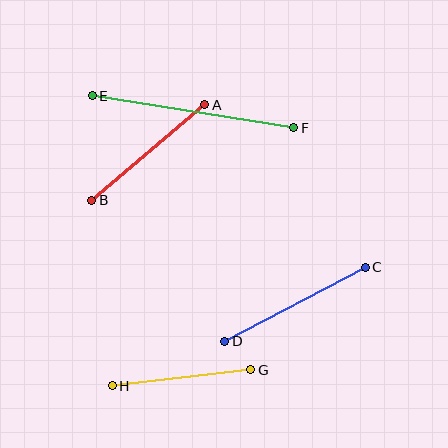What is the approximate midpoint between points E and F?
The midpoint is at approximately (193, 112) pixels.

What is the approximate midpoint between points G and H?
The midpoint is at approximately (181, 378) pixels.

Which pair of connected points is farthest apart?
Points E and F are farthest apart.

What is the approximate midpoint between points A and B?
The midpoint is at approximately (148, 153) pixels.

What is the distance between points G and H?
The distance is approximately 140 pixels.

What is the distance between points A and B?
The distance is approximately 148 pixels.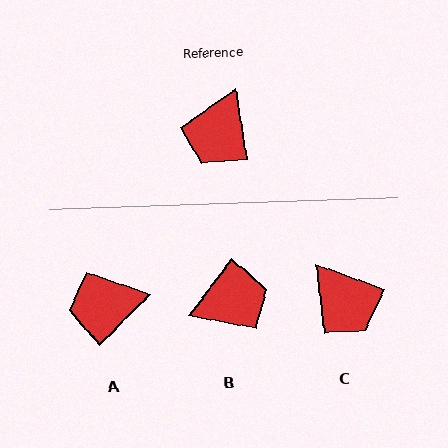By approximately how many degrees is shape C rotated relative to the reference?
Approximately 61 degrees counter-clockwise.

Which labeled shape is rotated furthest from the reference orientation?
B, about 133 degrees away.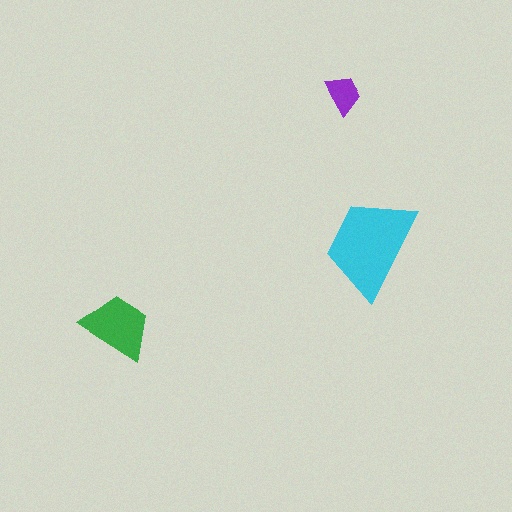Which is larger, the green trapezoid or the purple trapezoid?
The green one.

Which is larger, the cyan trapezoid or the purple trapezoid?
The cyan one.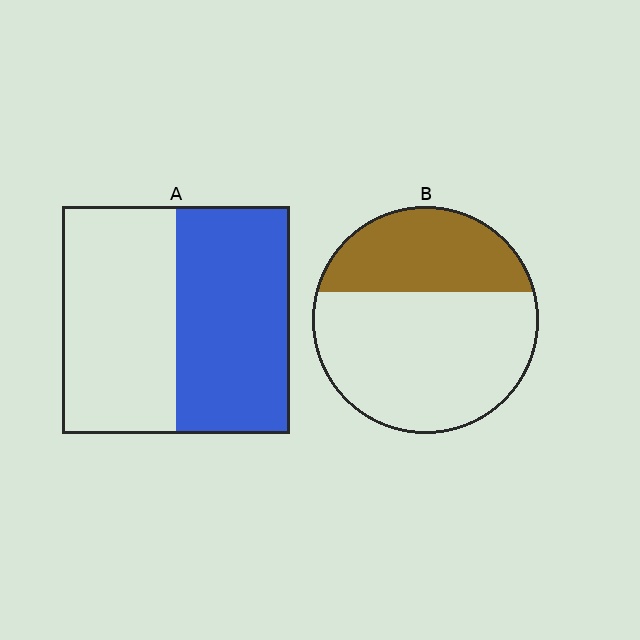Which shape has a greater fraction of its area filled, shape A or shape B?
Shape A.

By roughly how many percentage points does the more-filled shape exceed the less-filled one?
By roughly 15 percentage points (A over B).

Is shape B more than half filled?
No.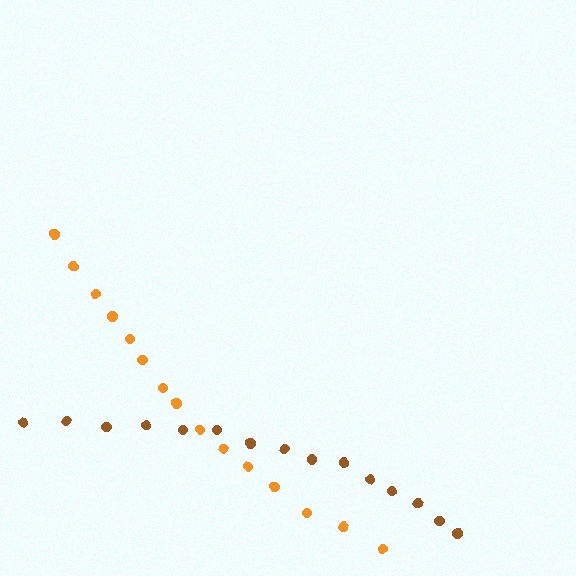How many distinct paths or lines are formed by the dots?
There are 2 distinct paths.